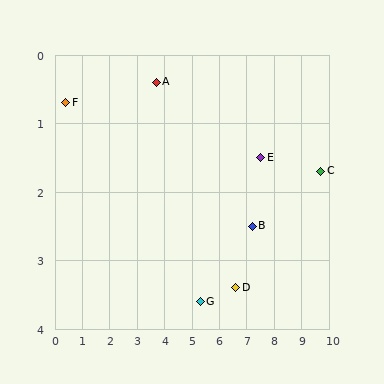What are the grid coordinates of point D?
Point D is at approximately (6.6, 3.4).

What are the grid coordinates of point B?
Point B is at approximately (7.2, 2.5).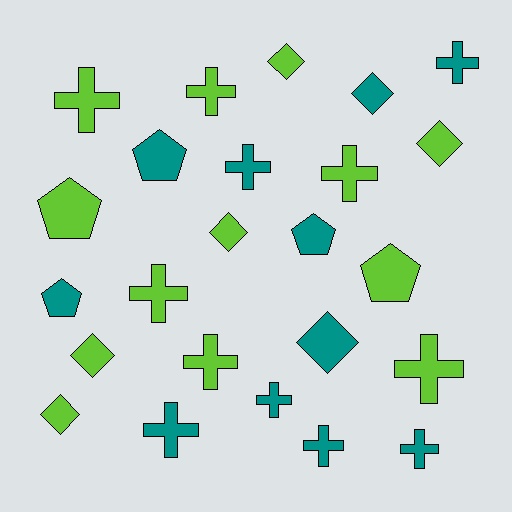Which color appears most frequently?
Lime, with 13 objects.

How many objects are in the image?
There are 24 objects.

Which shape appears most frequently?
Cross, with 12 objects.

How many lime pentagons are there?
There are 2 lime pentagons.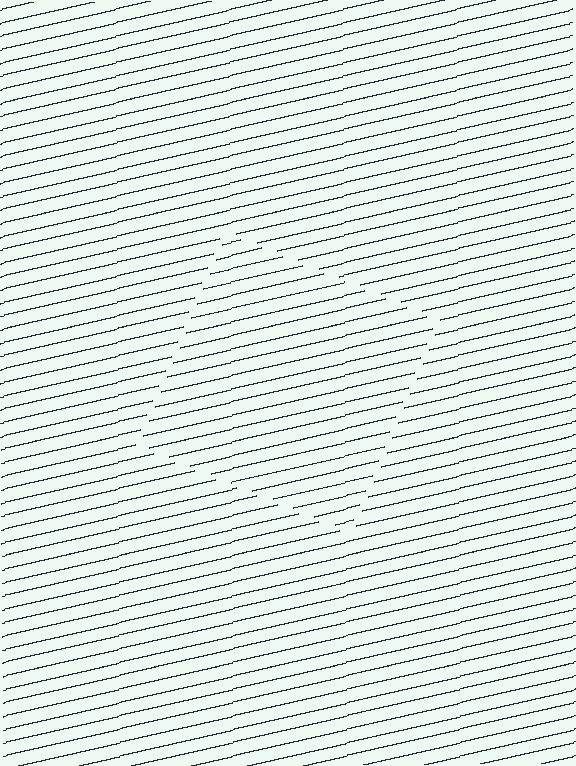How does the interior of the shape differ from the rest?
The interior of the shape contains the same grating, shifted by half a period — the contour is defined by the phase discontinuity where line-ends from the inner and outer gratings abut.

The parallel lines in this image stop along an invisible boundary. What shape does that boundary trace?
An illusory square. The interior of the shape contains the same grating, shifted by half a period — the contour is defined by the phase discontinuity where line-ends from the inner and outer gratings abut.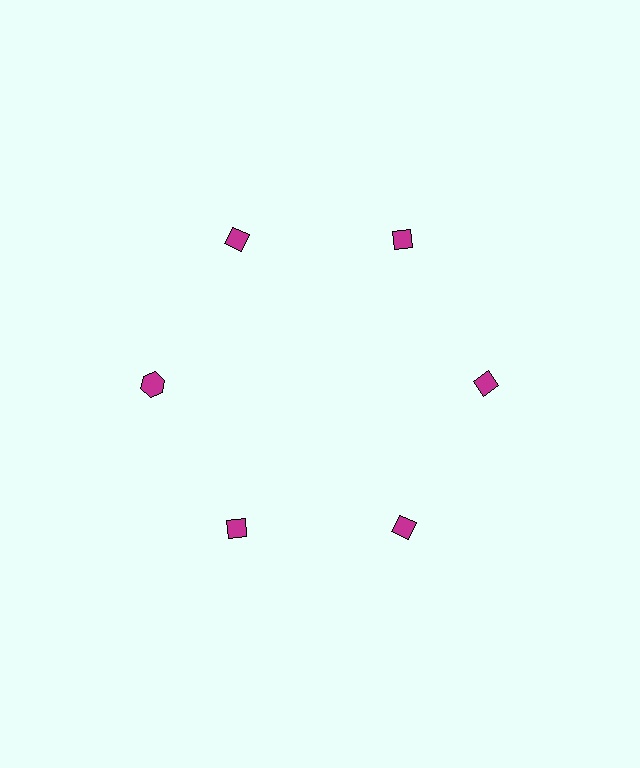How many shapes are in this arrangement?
There are 6 shapes arranged in a ring pattern.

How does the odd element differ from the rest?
It has a different shape: hexagon instead of diamond.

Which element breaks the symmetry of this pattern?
The magenta hexagon at roughly the 9 o'clock position breaks the symmetry. All other shapes are magenta diamonds.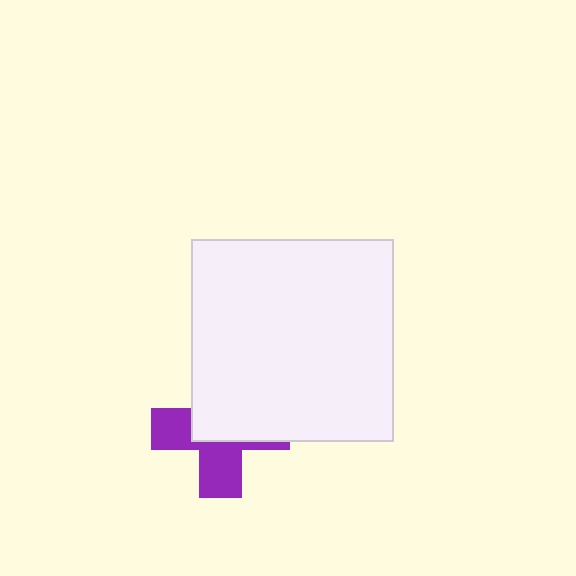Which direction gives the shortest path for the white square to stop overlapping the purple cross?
Moving up gives the shortest separation.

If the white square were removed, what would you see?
You would see the complete purple cross.